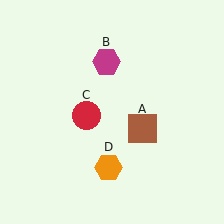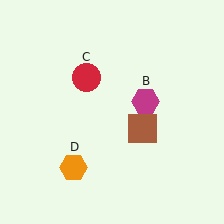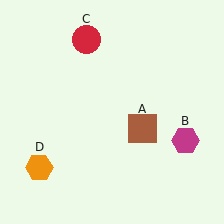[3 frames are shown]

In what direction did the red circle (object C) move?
The red circle (object C) moved up.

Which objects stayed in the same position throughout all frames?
Brown square (object A) remained stationary.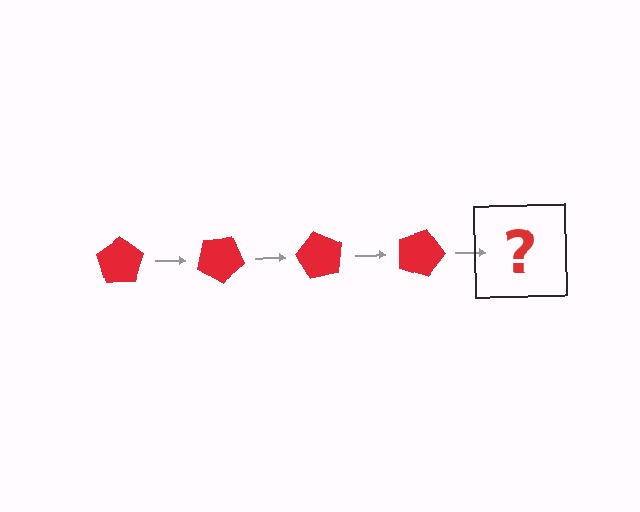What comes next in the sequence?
The next element should be a red pentagon rotated 120 degrees.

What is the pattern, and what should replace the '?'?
The pattern is that the pentagon rotates 30 degrees each step. The '?' should be a red pentagon rotated 120 degrees.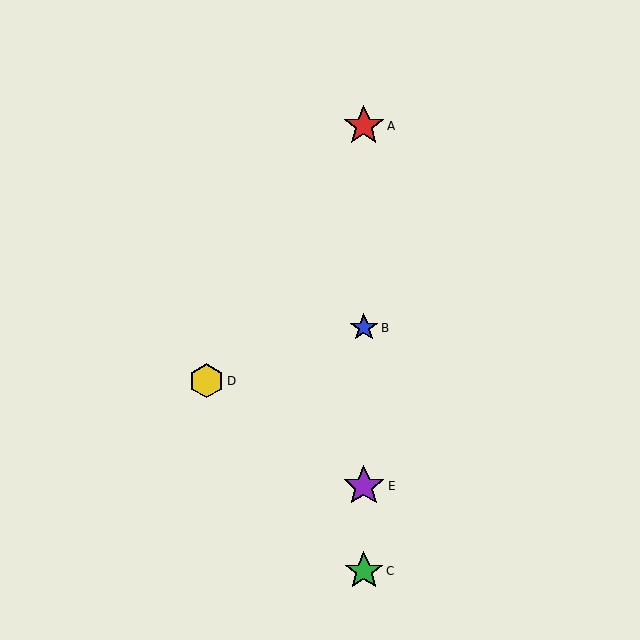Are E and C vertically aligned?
Yes, both are at x≈364.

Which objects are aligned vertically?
Objects A, B, C, E are aligned vertically.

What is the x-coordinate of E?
Object E is at x≈364.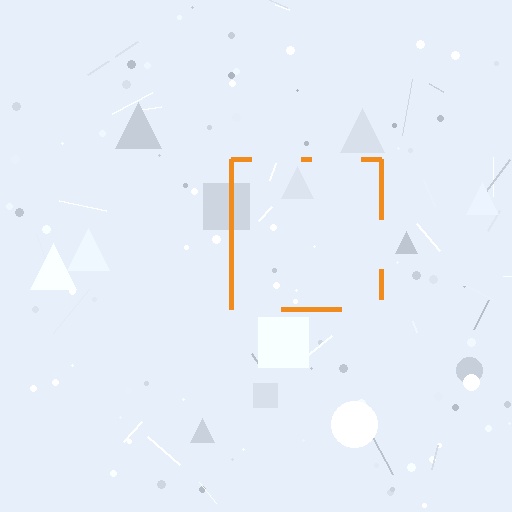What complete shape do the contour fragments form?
The contour fragments form a square.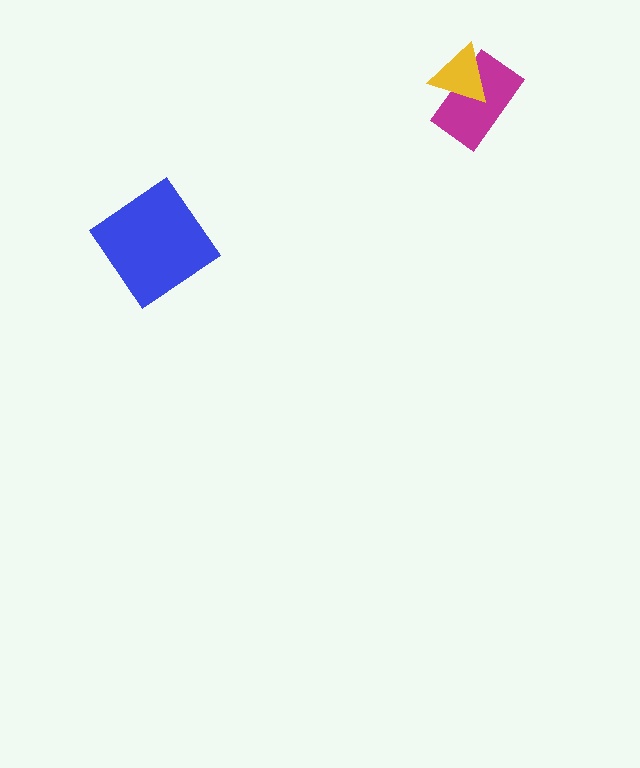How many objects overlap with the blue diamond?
0 objects overlap with the blue diamond.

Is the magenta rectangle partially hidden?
Yes, it is partially covered by another shape.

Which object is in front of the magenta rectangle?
The yellow triangle is in front of the magenta rectangle.